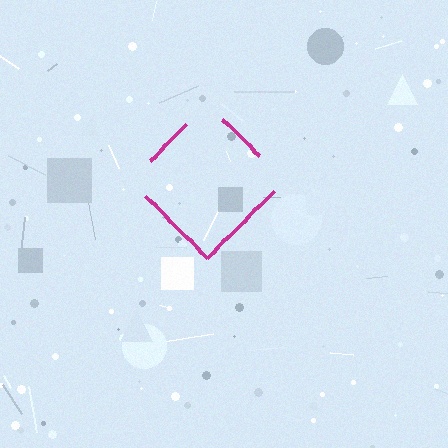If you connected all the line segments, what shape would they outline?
They would outline a diamond.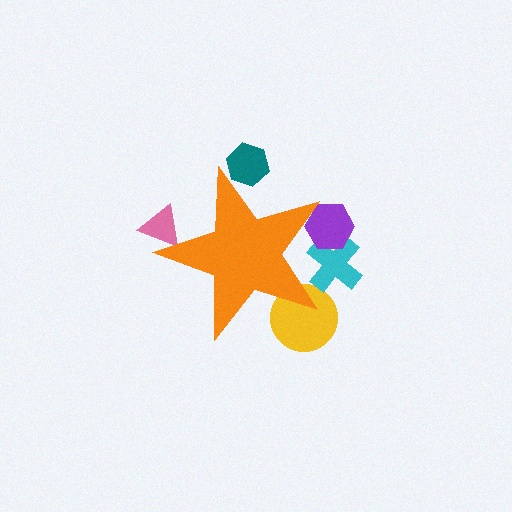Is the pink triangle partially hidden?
Yes, the pink triangle is partially hidden behind the orange star.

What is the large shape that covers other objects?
An orange star.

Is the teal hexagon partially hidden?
Yes, the teal hexagon is partially hidden behind the orange star.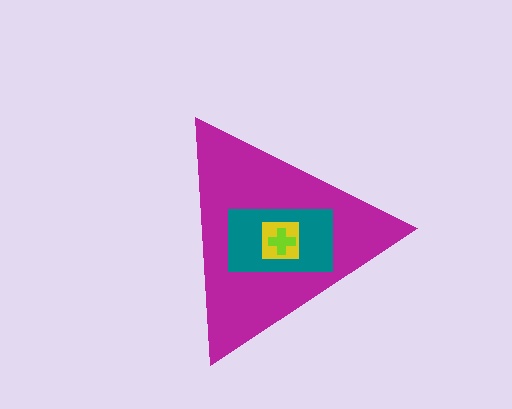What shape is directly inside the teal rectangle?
The yellow square.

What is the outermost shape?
The magenta triangle.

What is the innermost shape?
The lime cross.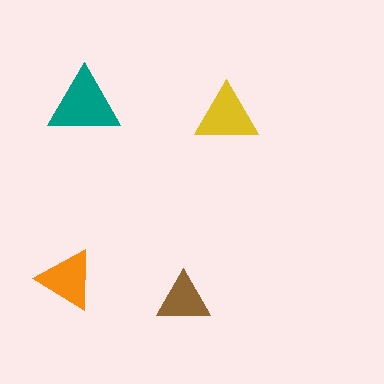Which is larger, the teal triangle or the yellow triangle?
The teal one.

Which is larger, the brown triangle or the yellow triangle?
The yellow one.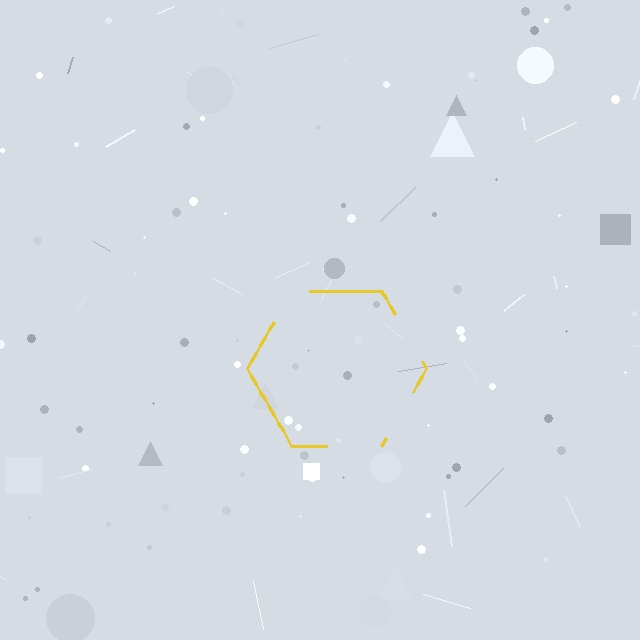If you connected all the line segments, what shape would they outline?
They would outline a hexagon.